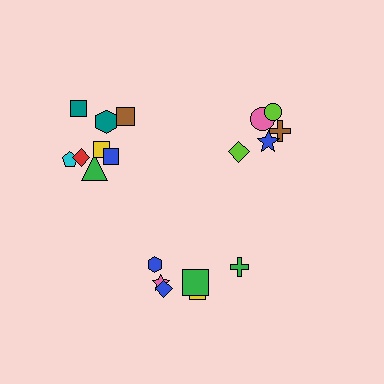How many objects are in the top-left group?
There are 8 objects.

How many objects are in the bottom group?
There are 6 objects.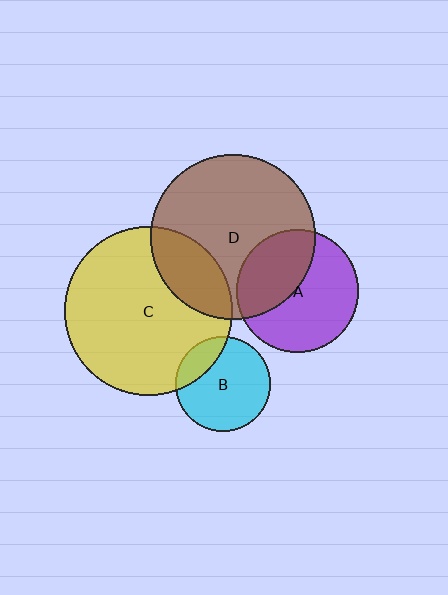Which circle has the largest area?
Circle C (yellow).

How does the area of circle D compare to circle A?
Approximately 1.8 times.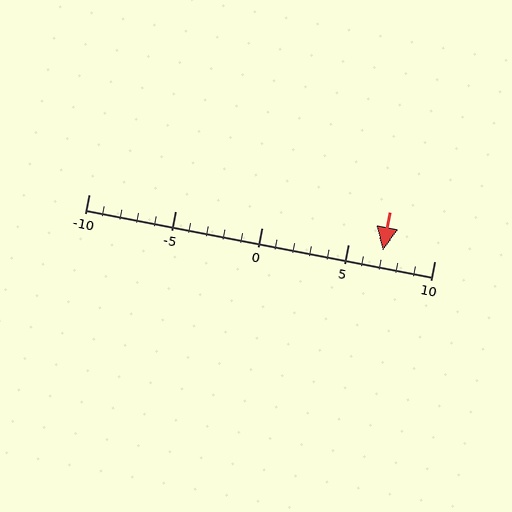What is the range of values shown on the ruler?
The ruler shows values from -10 to 10.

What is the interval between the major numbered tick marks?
The major tick marks are spaced 5 units apart.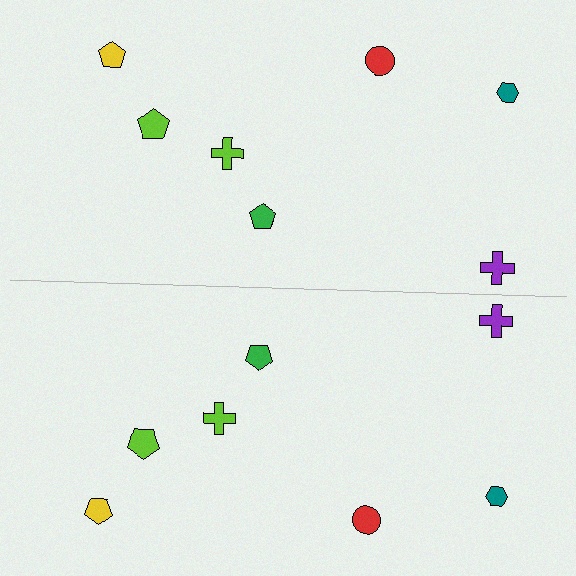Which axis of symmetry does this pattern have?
The pattern has a horizontal axis of symmetry running through the center of the image.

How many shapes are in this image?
There are 14 shapes in this image.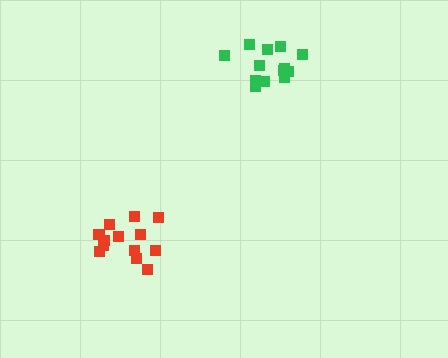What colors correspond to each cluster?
The clusters are colored: red, green.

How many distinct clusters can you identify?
There are 2 distinct clusters.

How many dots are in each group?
Group 1: 13 dots, Group 2: 13 dots (26 total).